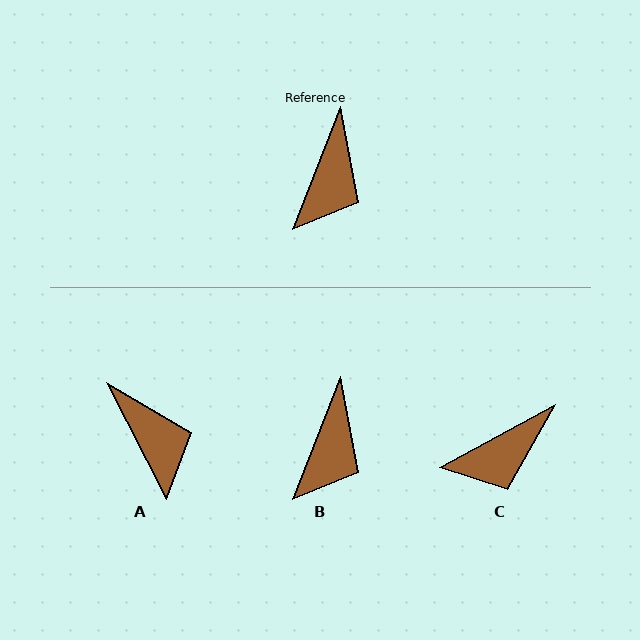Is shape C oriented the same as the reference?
No, it is off by about 40 degrees.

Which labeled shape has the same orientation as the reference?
B.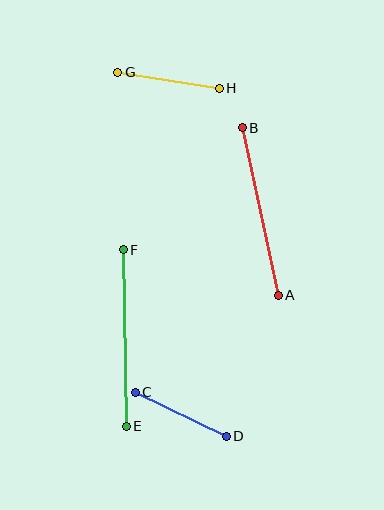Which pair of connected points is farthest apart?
Points E and F are farthest apart.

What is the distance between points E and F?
The distance is approximately 176 pixels.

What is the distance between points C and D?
The distance is approximately 101 pixels.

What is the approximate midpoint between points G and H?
The midpoint is at approximately (168, 80) pixels.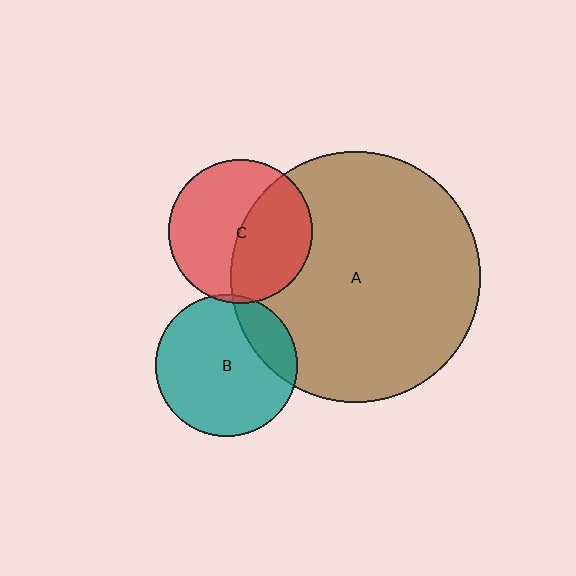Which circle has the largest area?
Circle A (brown).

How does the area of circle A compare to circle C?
Approximately 3.0 times.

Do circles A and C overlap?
Yes.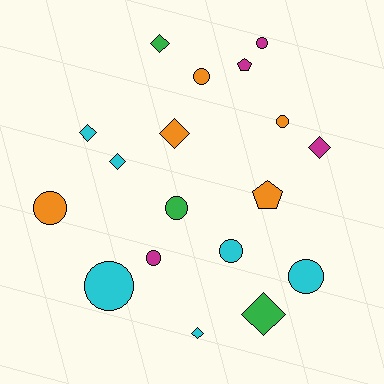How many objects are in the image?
There are 18 objects.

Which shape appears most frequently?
Circle, with 9 objects.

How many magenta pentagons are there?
There is 1 magenta pentagon.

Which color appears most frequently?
Cyan, with 6 objects.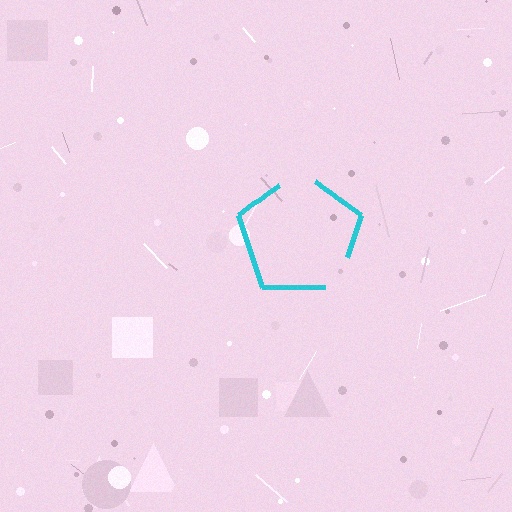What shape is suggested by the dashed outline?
The dashed outline suggests a pentagon.